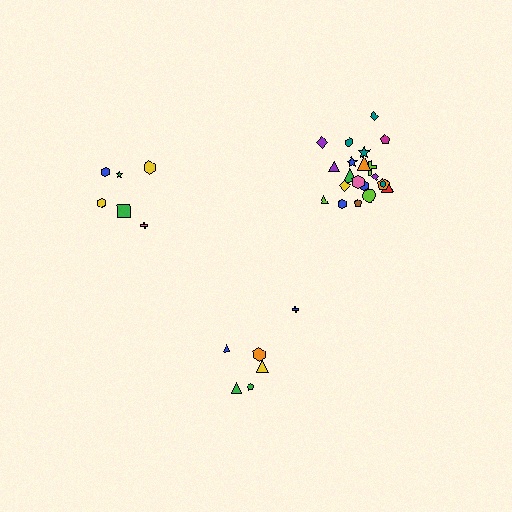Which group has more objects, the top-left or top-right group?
The top-right group.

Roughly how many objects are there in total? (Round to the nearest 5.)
Roughly 35 objects in total.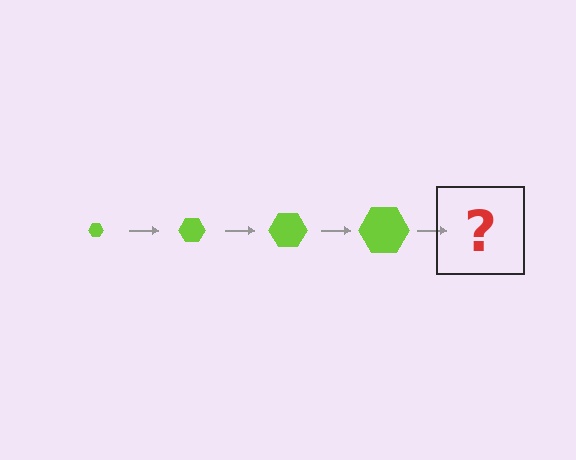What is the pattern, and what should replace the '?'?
The pattern is that the hexagon gets progressively larger each step. The '?' should be a lime hexagon, larger than the previous one.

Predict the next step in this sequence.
The next step is a lime hexagon, larger than the previous one.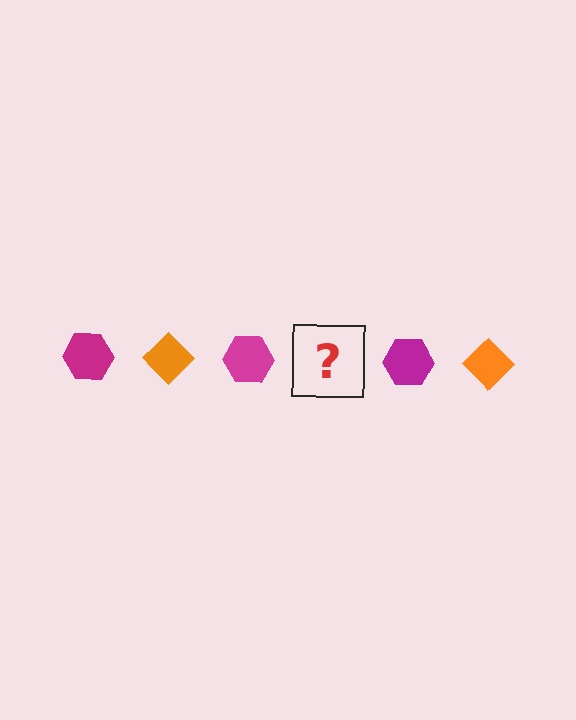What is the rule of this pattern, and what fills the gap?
The rule is that the pattern alternates between magenta hexagon and orange diamond. The gap should be filled with an orange diamond.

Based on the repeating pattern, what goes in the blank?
The blank should be an orange diamond.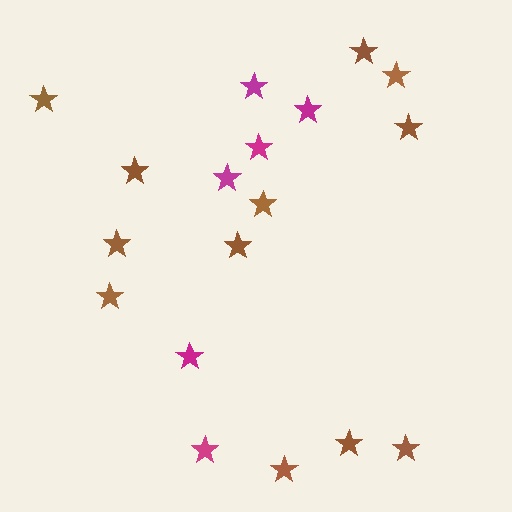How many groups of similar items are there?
There are 2 groups: one group of magenta stars (6) and one group of brown stars (12).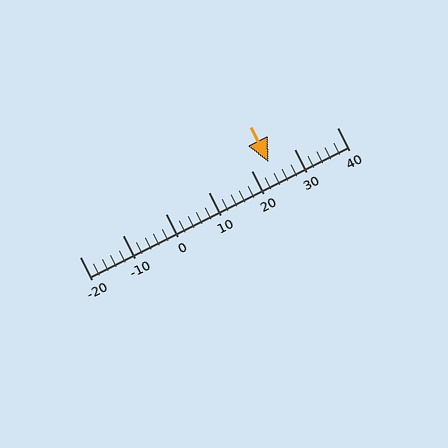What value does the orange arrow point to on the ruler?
The orange arrow points to approximately 24.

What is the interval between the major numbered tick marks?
The major tick marks are spaced 10 units apart.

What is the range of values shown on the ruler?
The ruler shows values from -20 to 40.